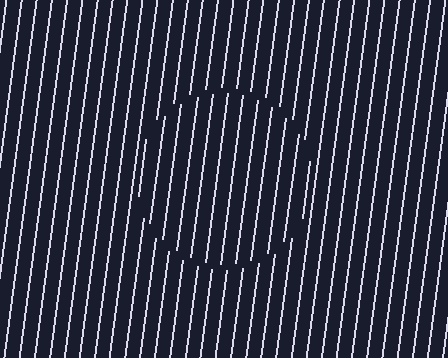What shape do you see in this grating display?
An illusory circle. The interior of the shape contains the same grating, shifted by half a period — the contour is defined by the phase discontinuity where line-ends from the inner and outer gratings abut.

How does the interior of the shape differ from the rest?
The interior of the shape contains the same grating, shifted by half a period — the contour is defined by the phase discontinuity where line-ends from the inner and outer gratings abut.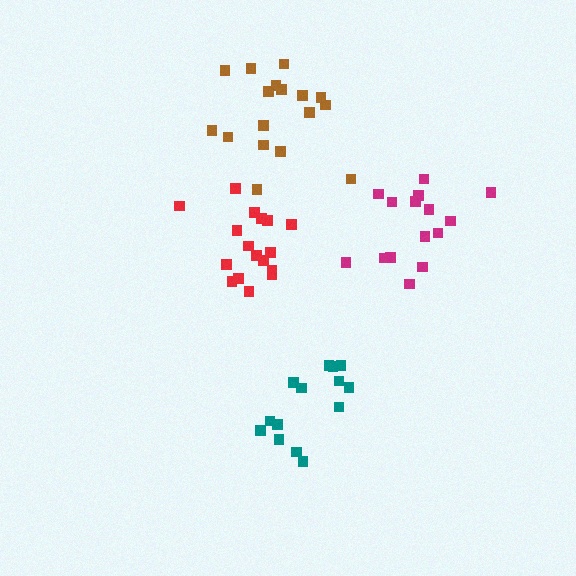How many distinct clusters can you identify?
There are 4 distinct clusters.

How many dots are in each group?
Group 1: 17 dots, Group 2: 17 dots, Group 3: 15 dots, Group 4: 14 dots (63 total).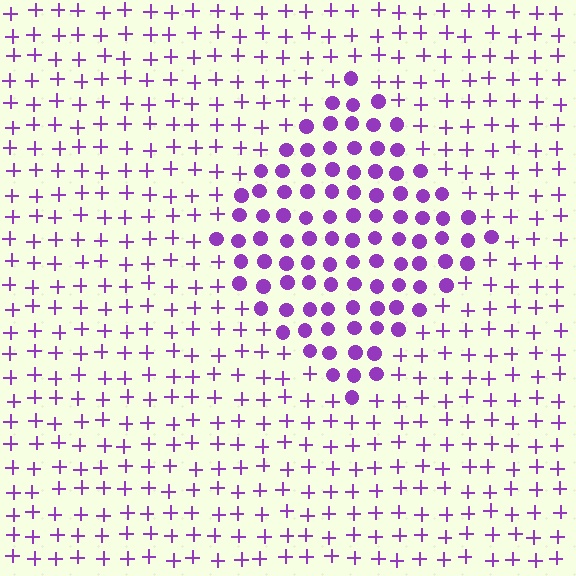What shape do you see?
I see a diamond.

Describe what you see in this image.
The image is filled with small purple elements arranged in a uniform grid. A diamond-shaped region contains circles, while the surrounding area contains plus signs. The boundary is defined purely by the change in element shape.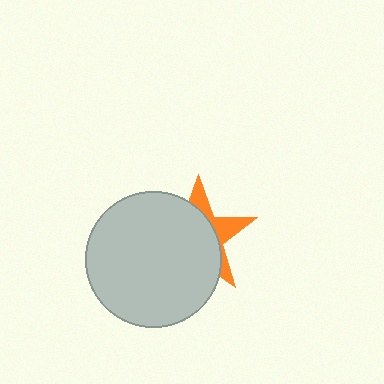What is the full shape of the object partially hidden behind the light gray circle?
The partially hidden object is an orange star.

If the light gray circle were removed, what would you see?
You would see the complete orange star.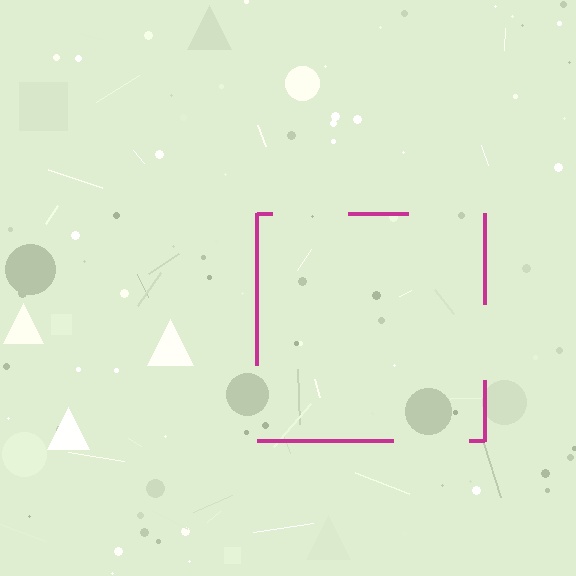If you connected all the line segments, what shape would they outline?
They would outline a square.